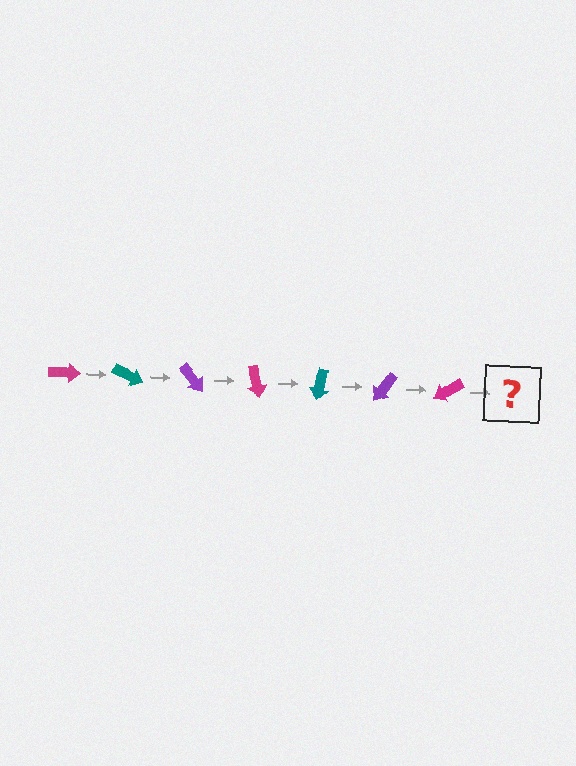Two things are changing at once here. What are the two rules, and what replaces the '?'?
The two rules are that it rotates 25 degrees each step and the color cycles through magenta, teal, and purple. The '?' should be a teal arrow, rotated 175 degrees from the start.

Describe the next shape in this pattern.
It should be a teal arrow, rotated 175 degrees from the start.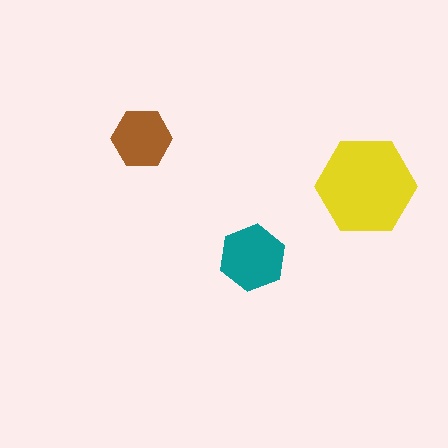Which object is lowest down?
The teal hexagon is bottommost.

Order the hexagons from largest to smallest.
the yellow one, the teal one, the brown one.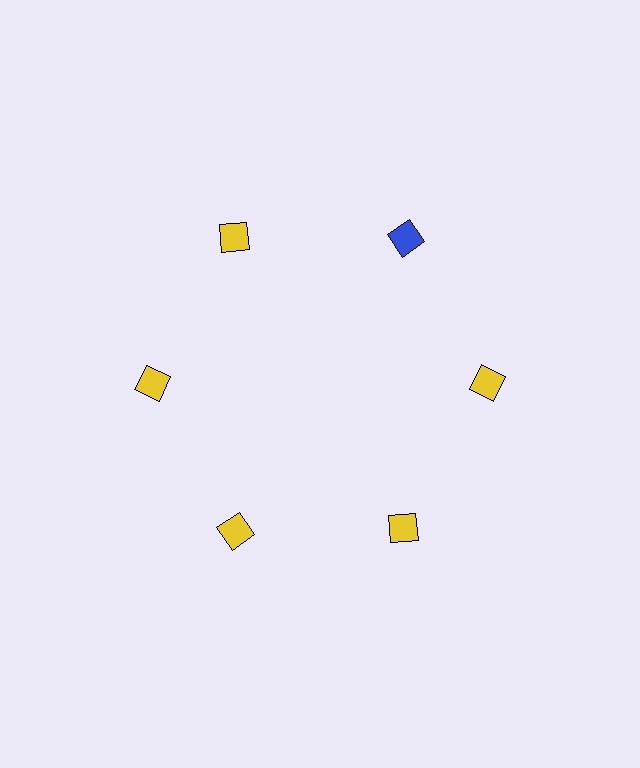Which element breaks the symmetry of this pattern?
The blue diamond at roughly the 1 o'clock position breaks the symmetry. All other shapes are yellow diamonds.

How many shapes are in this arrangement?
There are 6 shapes arranged in a ring pattern.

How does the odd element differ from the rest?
It has a different color: blue instead of yellow.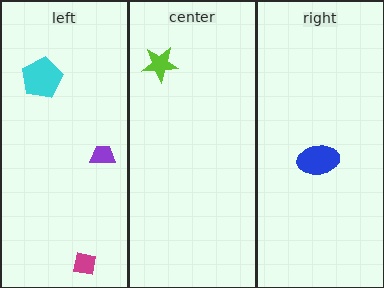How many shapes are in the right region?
1.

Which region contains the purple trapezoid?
The left region.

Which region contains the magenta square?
The left region.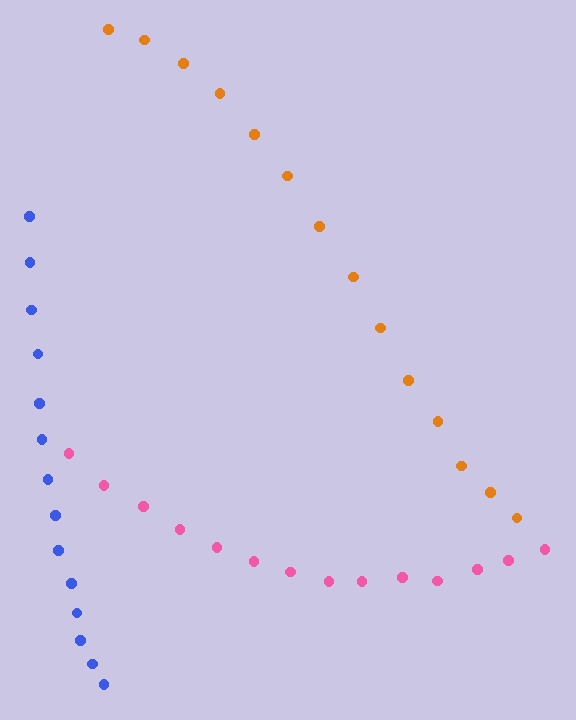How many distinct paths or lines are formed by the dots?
There are 3 distinct paths.